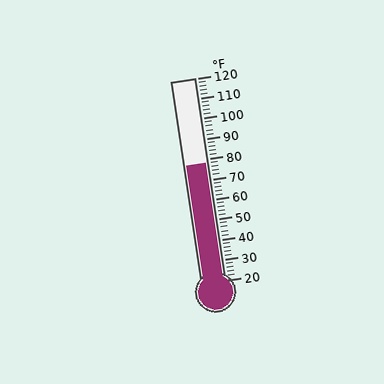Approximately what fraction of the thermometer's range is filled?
The thermometer is filled to approximately 60% of its range.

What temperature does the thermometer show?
The thermometer shows approximately 78°F.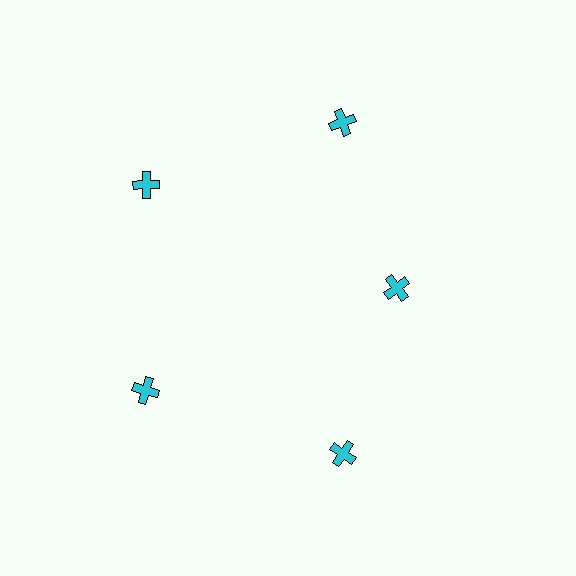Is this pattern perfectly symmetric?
No. The 5 cyan crosses are arranged in a ring, but one element near the 3 o'clock position is pulled inward toward the center, breaking the 5-fold rotational symmetry.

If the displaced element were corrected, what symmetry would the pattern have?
It would have 5-fold rotational symmetry — the pattern would map onto itself every 72 degrees.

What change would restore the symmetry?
The symmetry would be restored by moving it outward, back onto the ring so that all 5 crosses sit at equal angles and equal distance from the center.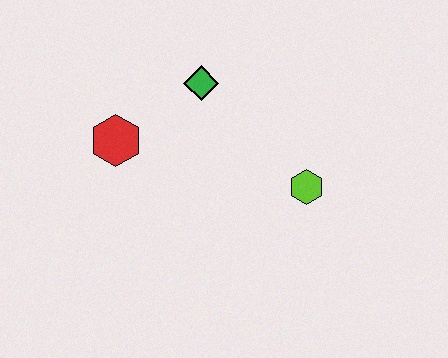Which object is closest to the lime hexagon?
The green diamond is closest to the lime hexagon.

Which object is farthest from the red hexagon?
The lime hexagon is farthest from the red hexagon.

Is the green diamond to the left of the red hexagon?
No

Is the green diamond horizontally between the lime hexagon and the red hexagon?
Yes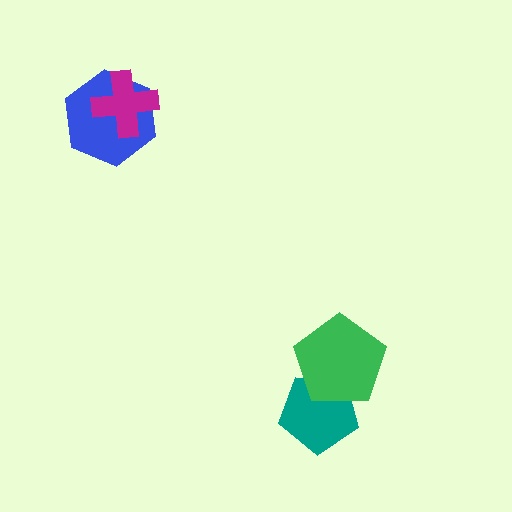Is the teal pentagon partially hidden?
Yes, it is partially covered by another shape.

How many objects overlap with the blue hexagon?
1 object overlaps with the blue hexagon.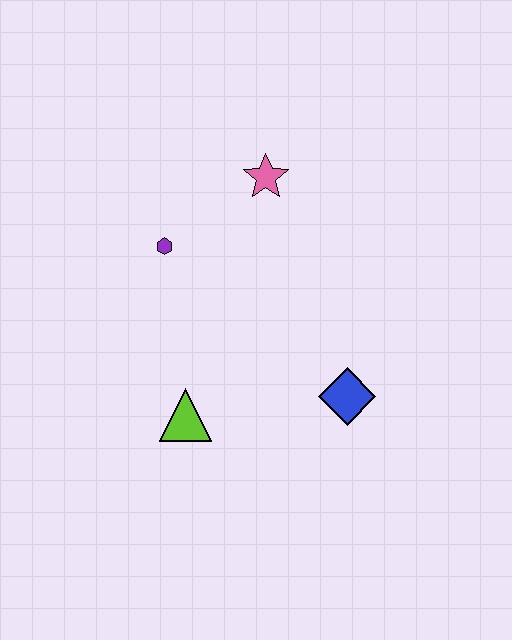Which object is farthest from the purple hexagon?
The blue diamond is farthest from the purple hexagon.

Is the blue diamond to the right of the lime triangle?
Yes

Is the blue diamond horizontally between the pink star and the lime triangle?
No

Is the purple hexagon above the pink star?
No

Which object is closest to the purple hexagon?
The pink star is closest to the purple hexagon.